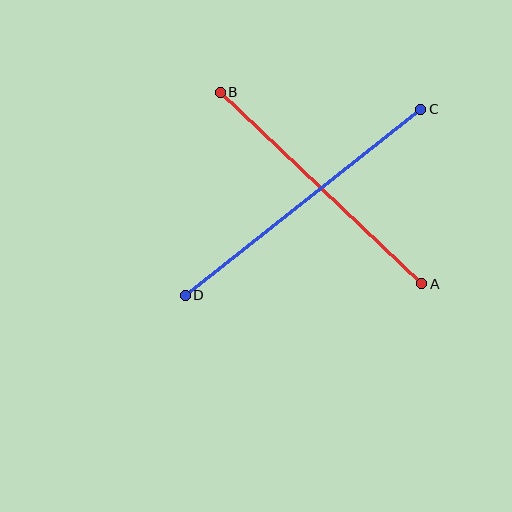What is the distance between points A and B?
The distance is approximately 278 pixels.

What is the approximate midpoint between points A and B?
The midpoint is at approximately (321, 188) pixels.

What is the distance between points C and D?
The distance is approximately 300 pixels.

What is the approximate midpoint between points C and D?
The midpoint is at approximately (303, 202) pixels.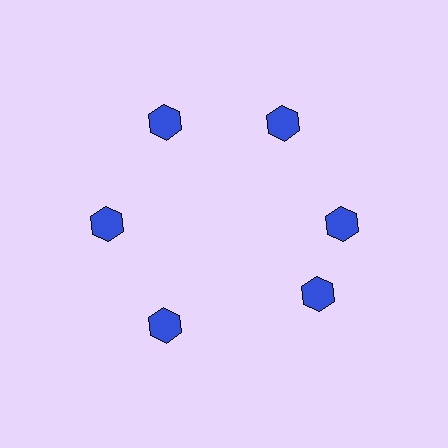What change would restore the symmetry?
The symmetry would be restored by rotating it back into even spacing with its neighbors so that all 6 hexagons sit at equal angles and equal distance from the center.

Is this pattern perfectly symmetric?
No. The 6 blue hexagons are arranged in a ring, but one element near the 5 o'clock position is rotated out of alignment along the ring, breaking the 6-fold rotational symmetry.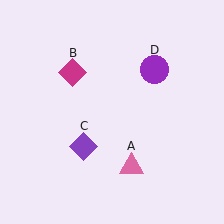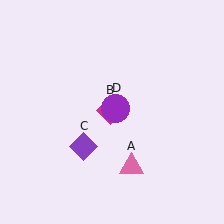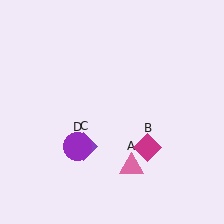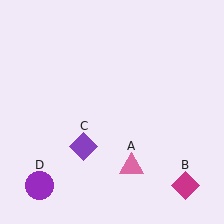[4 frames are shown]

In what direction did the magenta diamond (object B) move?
The magenta diamond (object B) moved down and to the right.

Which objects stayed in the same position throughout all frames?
Pink triangle (object A) and purple diamond (object C) remained stationary.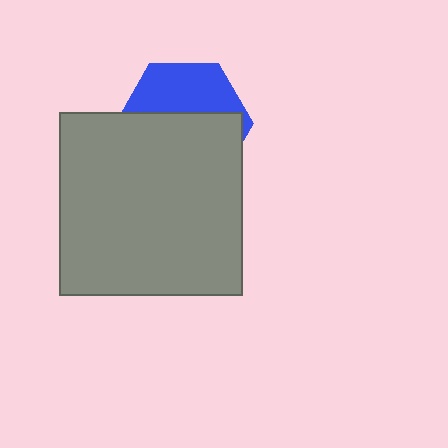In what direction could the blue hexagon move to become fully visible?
The blue hexagon could move up. That would shift it out from behind the gray square entirely.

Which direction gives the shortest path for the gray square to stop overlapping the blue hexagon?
Moving down gives the shortest separation.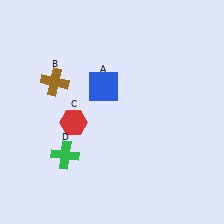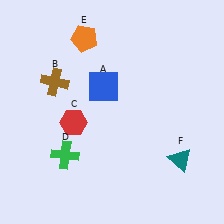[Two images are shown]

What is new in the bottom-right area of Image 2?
A teal triangle (F) was added in the bottom-right area of Image 2.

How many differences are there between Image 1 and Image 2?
There are 2 differences between the two images.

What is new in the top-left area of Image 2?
An orange pentagon (E) was added in the top-left area of Image 2.